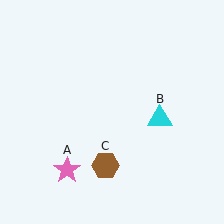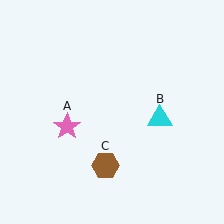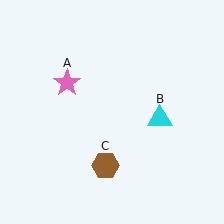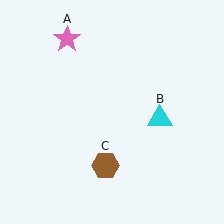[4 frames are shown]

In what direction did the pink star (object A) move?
The pink star (object A) moved up.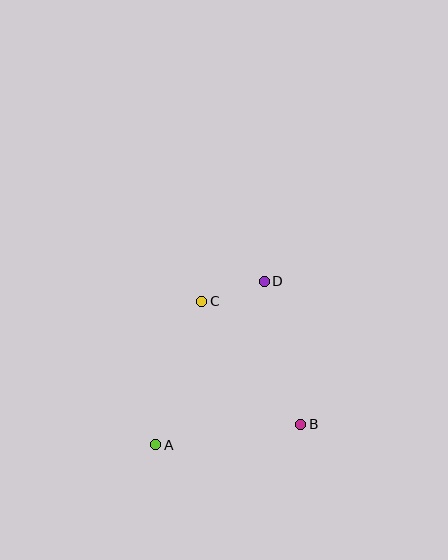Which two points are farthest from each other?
Points A and D are farthest from each other.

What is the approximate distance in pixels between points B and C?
The distance between B and C is approximately 158 pixels.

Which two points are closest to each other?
Points C and D are closest to each other.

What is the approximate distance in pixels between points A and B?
The distance between A and B is approximately 147 pixels.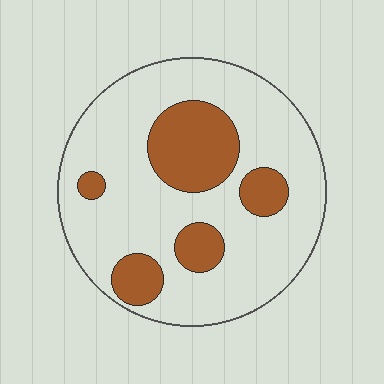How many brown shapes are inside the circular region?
5.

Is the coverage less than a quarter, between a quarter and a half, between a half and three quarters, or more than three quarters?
Less than a quarter.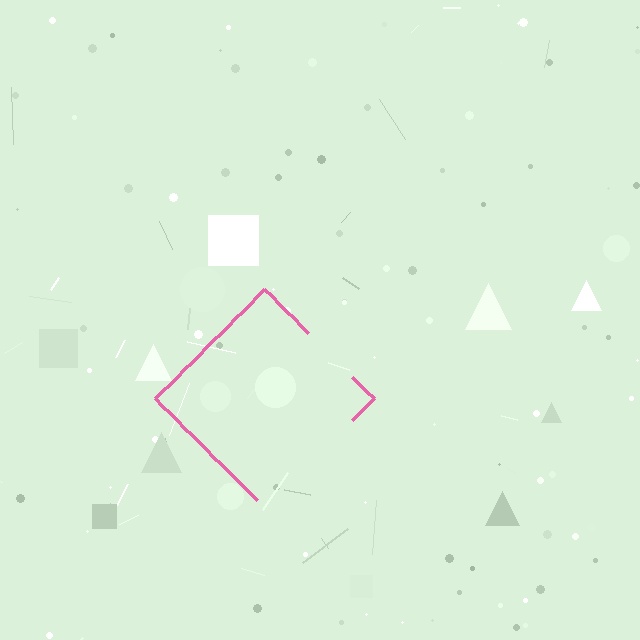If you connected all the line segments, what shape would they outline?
They would outline a diamond.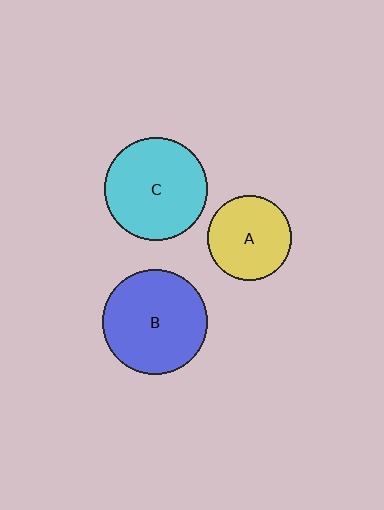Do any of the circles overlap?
No, none of the circles overlap.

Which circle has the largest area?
Circle B (blue).